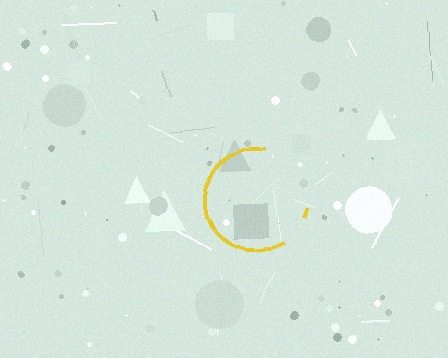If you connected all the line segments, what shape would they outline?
They would outline a circle.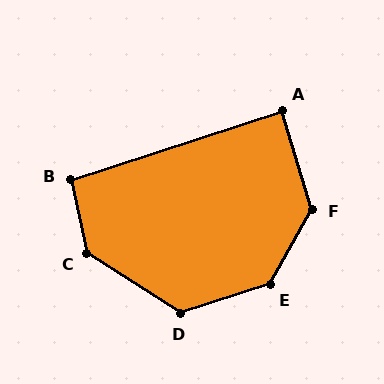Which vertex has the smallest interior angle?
A, at approximately 89 degrees.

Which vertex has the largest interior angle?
E, at approximately 136 degrees.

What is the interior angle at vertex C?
Approximately 135 degrees (obtuse).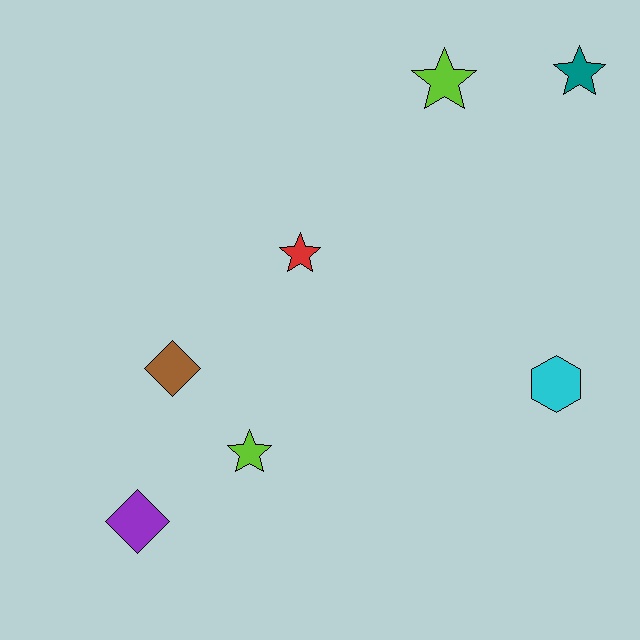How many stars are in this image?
There are 4 stars.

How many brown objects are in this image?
There is 1 brown object.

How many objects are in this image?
There are 7 objects.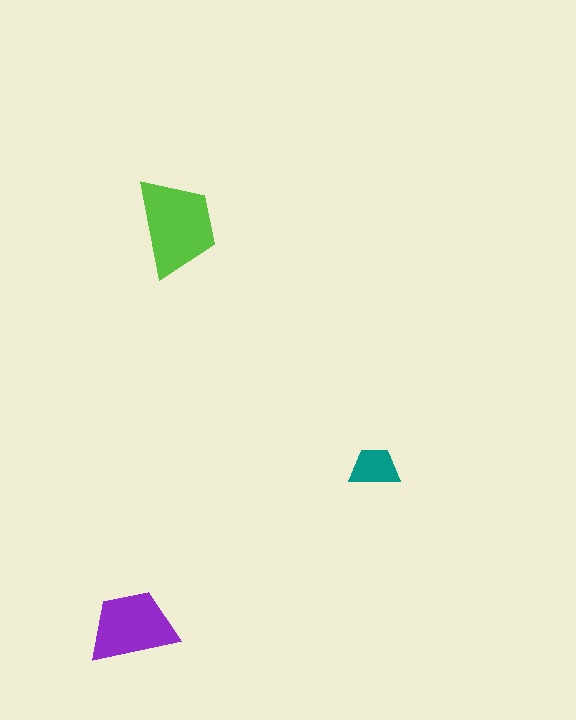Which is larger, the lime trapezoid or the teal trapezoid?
The lime one.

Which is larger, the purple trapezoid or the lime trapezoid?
The lime one.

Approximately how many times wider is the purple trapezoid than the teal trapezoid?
About 2 times wider.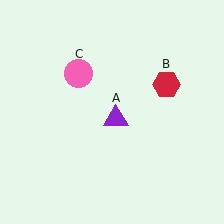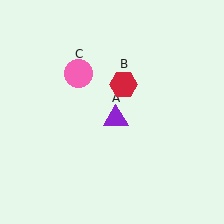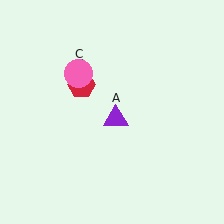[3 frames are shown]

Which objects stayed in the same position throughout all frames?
Purple triangle (object A) and pink circle (object C) remained stationary.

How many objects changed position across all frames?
1 object changed position: red hexagon (object B).